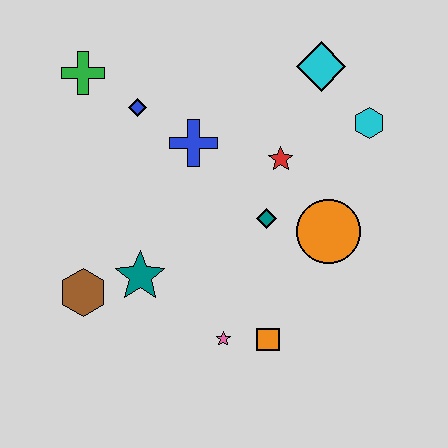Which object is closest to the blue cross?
The blue diamond is closest to the blue cross.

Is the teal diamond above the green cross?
No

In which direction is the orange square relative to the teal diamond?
The orange square is below the teal diamond.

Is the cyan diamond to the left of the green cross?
No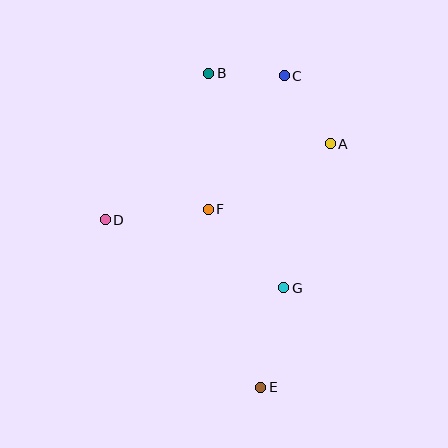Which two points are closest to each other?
Points B and C are closest to each other.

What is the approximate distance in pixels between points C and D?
The distance between C and D is approximately 230 pixels.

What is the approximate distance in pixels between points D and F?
The distance between D and F is approximately 104 pixels.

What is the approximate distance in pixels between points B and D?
The distance between B and D is approximately 179 pixels.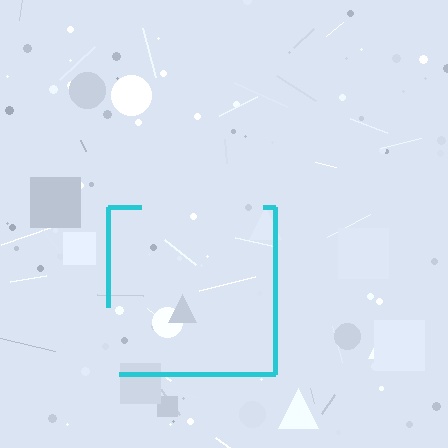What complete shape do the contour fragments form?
The contour fragments form a square.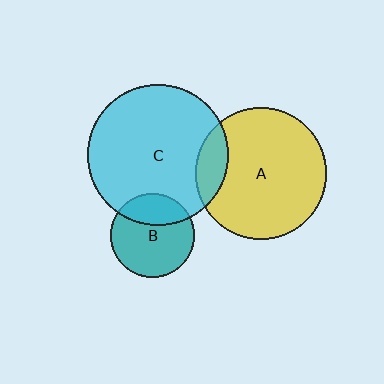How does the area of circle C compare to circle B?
Approximately 2.8 times.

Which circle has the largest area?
Circle C (cyan).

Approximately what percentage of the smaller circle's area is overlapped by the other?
Approximately 15%.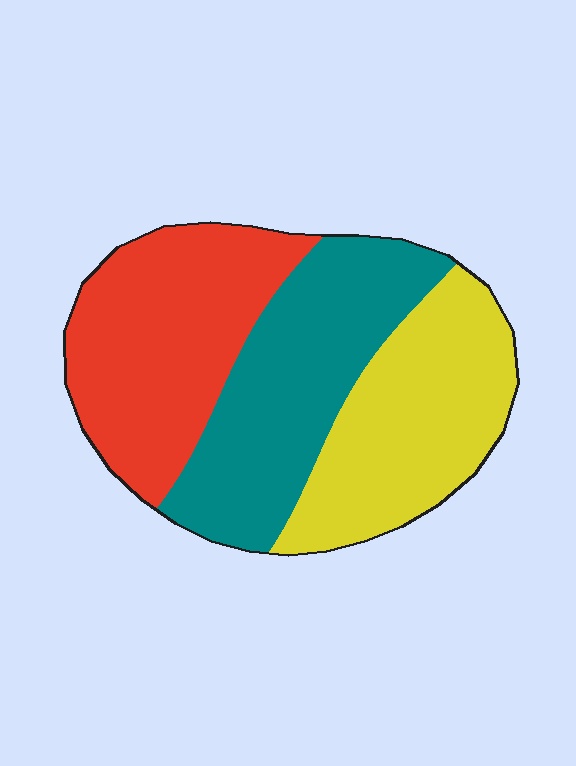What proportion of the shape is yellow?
Yellow takes up between a quarter and a half of the shape.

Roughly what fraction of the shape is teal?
Teal takes up between a quarter and a half of the shape.